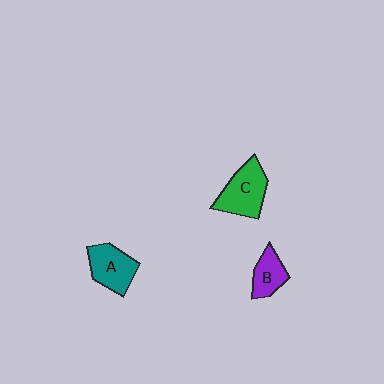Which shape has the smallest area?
Shape B (purple).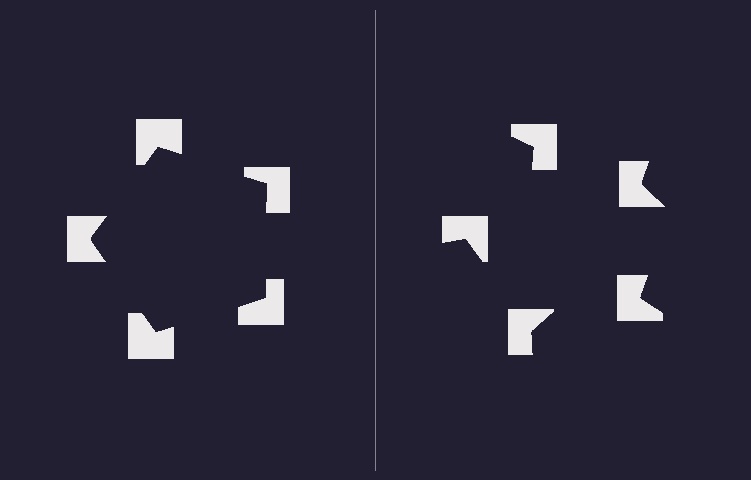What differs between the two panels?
The notched squares are positioned identically on both sides; only the wedge orientations differ. On the left they align to a pentagon; on the right they are misaligned.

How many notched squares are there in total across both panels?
10 — 5 on each side.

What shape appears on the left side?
An illusory pentagon.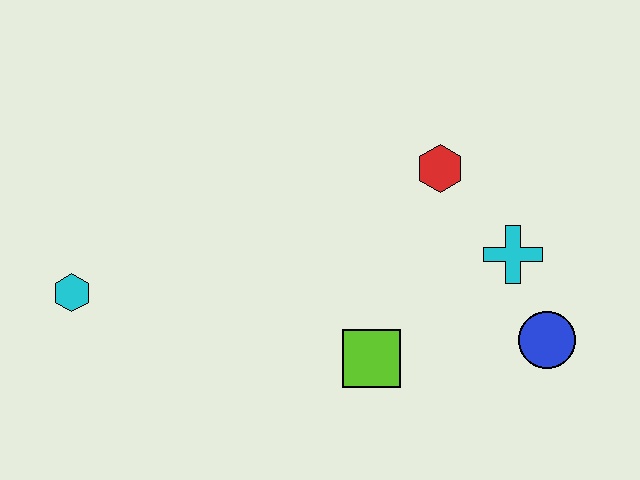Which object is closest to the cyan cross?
The blue circle is closest to the cyan cross.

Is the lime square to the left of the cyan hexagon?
No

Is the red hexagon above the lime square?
Yes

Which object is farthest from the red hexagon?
The cyan hexagon is farthest from the red hexagon.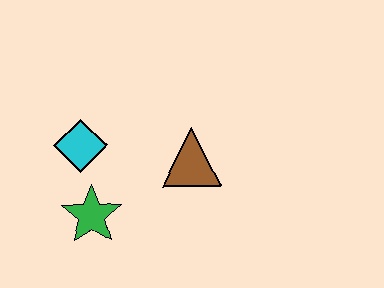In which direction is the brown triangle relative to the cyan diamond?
The brown triangle is to the right of the cyan diamond.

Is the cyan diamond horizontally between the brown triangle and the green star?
No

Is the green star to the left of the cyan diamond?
No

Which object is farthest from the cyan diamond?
The brown triangle is farthest from the cyan diamond.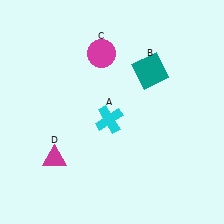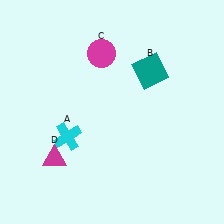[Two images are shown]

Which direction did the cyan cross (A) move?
The cyan cross (A) moved left.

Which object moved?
The cyan cross (A) moved left.